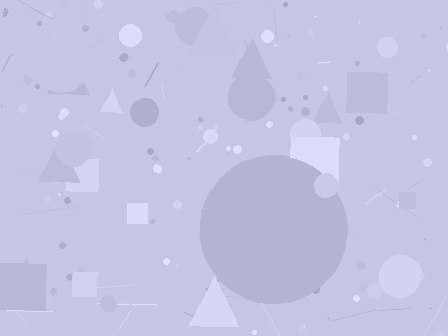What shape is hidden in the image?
A circle is hidden in the image.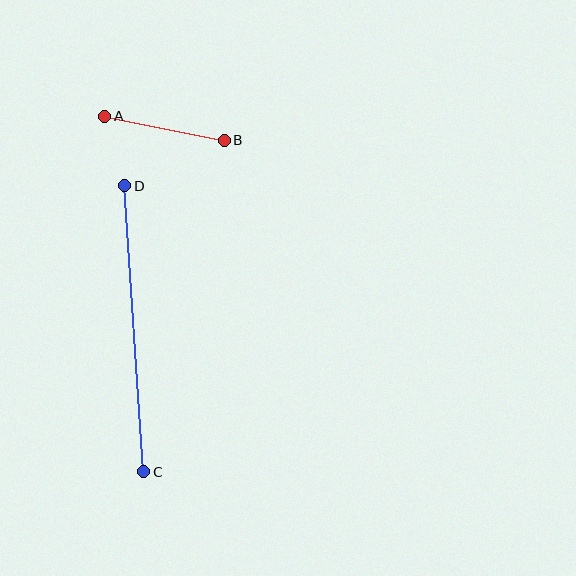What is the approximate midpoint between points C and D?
The midpoint is at approximately (134, 329) pixels.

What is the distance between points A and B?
The distance is approximately 122 pixels.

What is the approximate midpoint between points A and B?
The midpoint is at approximately (164, 128) pixels.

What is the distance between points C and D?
The distance is approximately 287 pixels.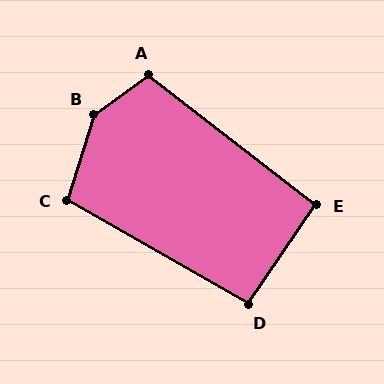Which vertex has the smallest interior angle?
E, at approximately 93 degrees.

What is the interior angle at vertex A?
Approximately 106 degrees (obtuse).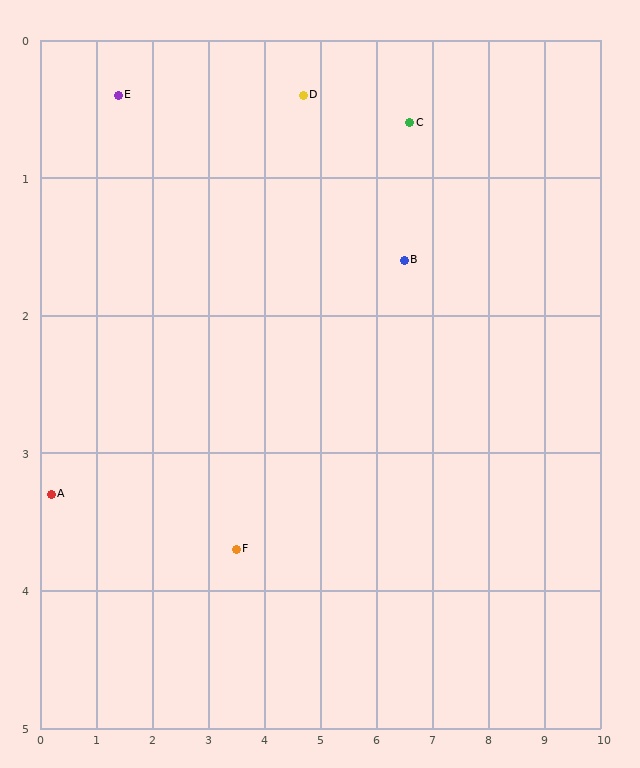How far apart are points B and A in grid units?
Points B and A are about 6.5 grid units apart.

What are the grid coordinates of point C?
Point C is at approximately (6.6, 0.6).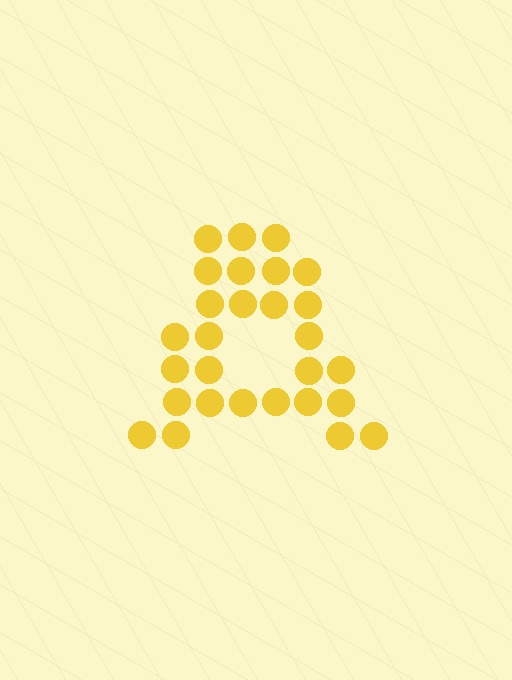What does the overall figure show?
The overall figure shows the letter A.